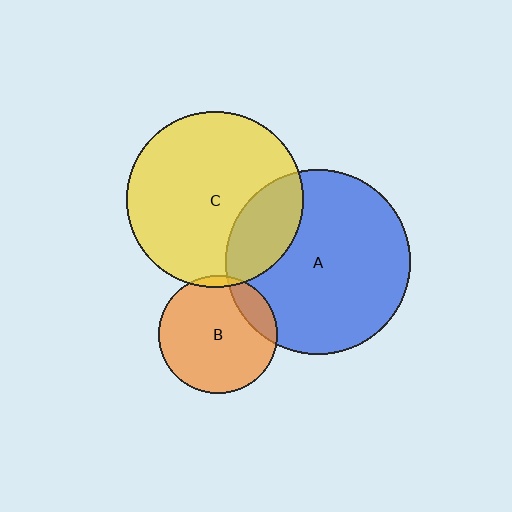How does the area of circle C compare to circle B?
Approximately 2.2 times.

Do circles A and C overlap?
Yes.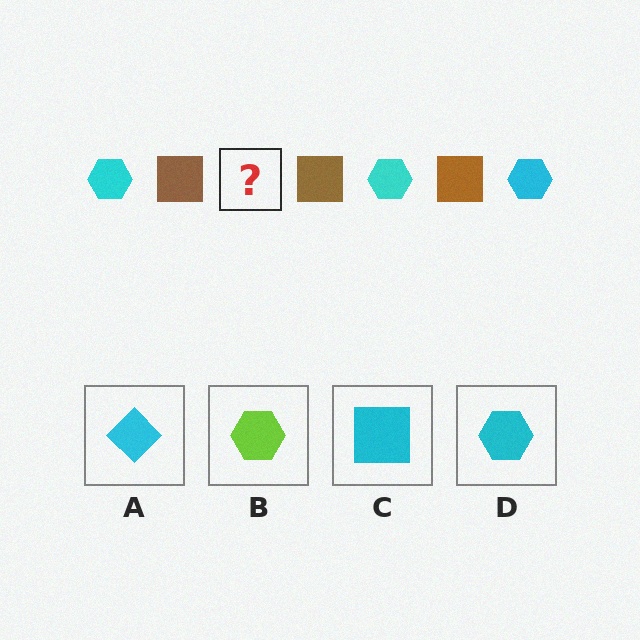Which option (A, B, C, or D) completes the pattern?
D.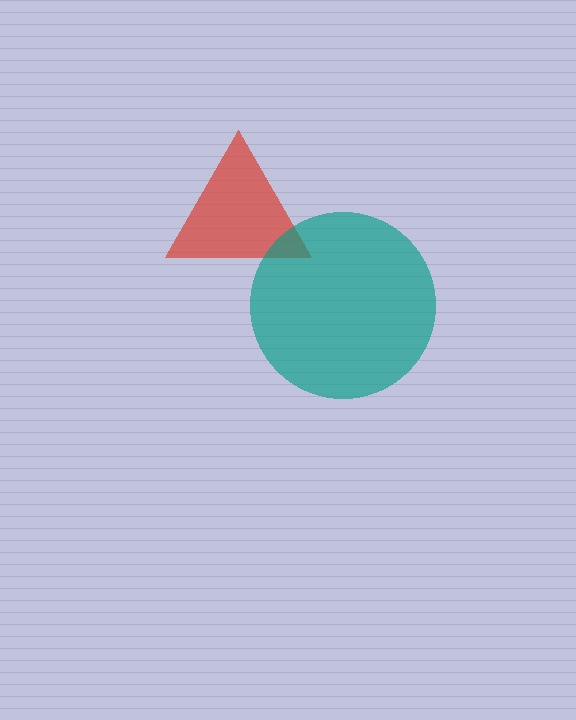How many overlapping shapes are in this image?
There are 2 overlapping shapes in the image.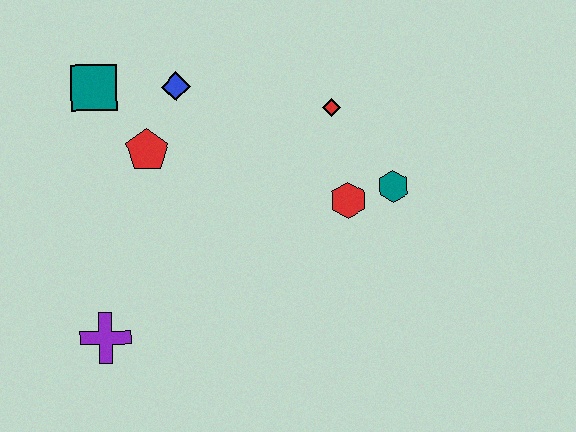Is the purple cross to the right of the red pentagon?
No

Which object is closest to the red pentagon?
The blue diamond is closest to the red pentagon.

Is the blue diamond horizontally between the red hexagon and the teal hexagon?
No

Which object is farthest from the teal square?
The teal hexagon is farthest from the teal square.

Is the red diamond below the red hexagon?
No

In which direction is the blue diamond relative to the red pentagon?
The blue diamond is above the red pentagon.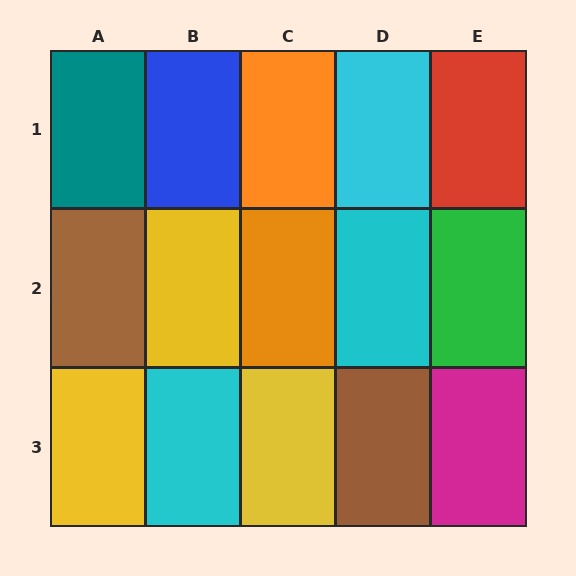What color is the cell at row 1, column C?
Orange.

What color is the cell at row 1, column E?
Red.